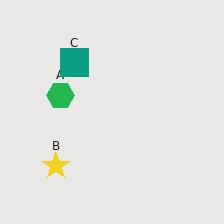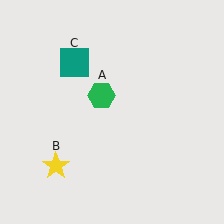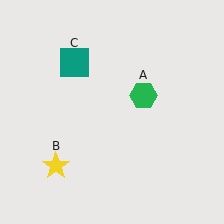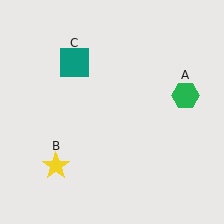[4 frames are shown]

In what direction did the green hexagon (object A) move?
The green hexagon (object A) moved right.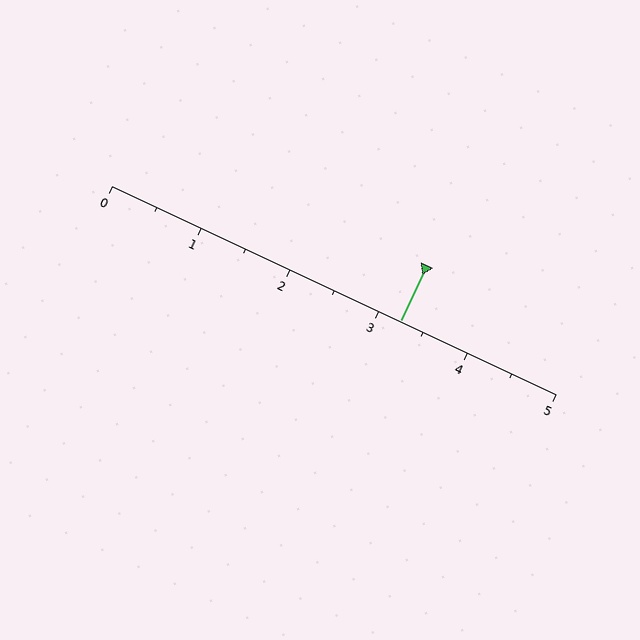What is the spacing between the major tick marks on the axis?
The major ticks are spaced 1 apart.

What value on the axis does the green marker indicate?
The marker indicates approximately 3.2.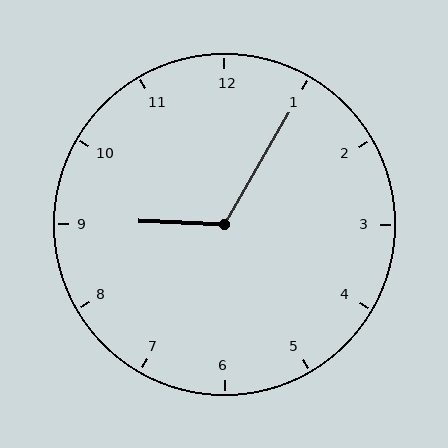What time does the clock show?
9:05.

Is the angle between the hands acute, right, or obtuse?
It is obtuse.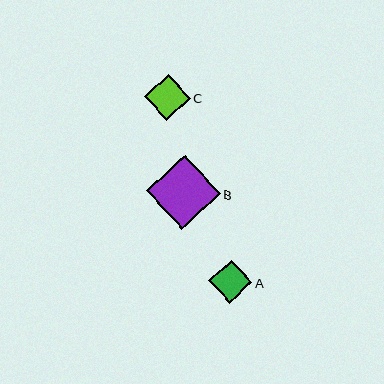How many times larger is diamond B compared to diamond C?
Diamond B is approximately 1.6 times the size of diamond C.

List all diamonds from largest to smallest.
From largest to smallest: B, C, A.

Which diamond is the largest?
Diamond B is the largest with a size of approximately 74 pixels.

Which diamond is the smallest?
Diamond A is the smallest with a size of approximately 43 pixels.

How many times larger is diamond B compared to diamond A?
Diamond B is approximately 1.7 times the size of diamond A.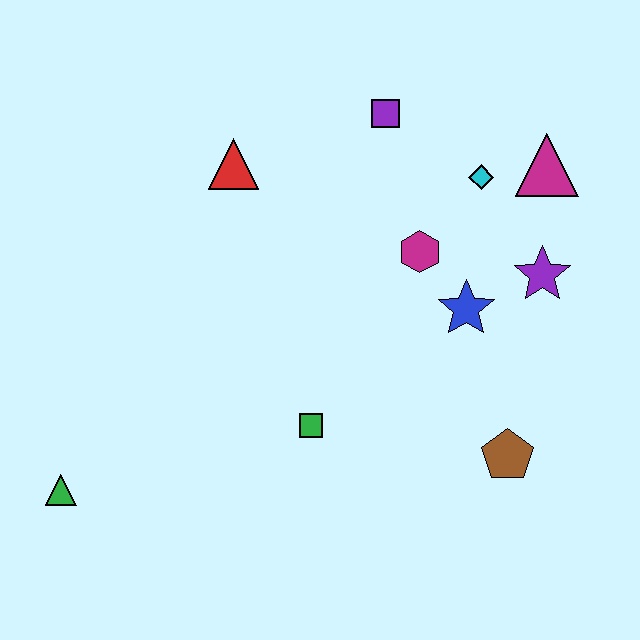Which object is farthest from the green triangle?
The magenta triangle is farthest from the green triangle.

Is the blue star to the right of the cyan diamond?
No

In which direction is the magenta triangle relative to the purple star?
The magenta triangle is above the purple star.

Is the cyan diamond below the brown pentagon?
No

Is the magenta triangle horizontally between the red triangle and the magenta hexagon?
No